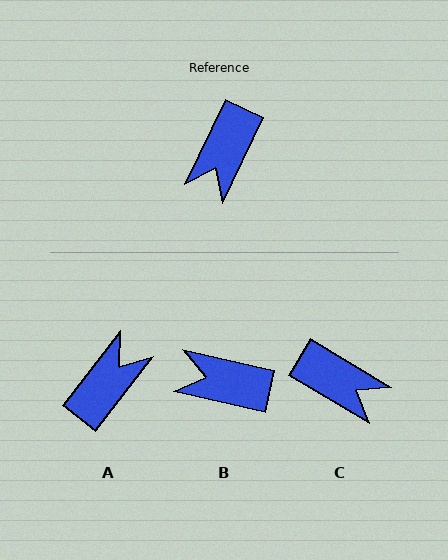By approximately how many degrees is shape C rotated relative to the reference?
Approximately 85 degrees counter-clockwise.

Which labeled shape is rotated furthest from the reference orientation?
A, about 168 degrees away.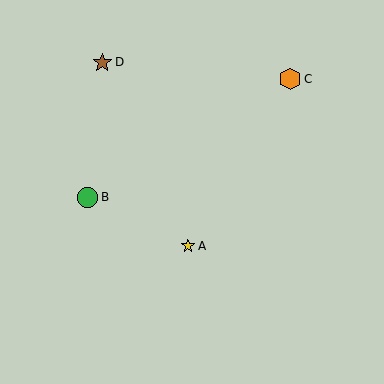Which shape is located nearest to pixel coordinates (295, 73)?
The orange hexagon (labeled C) at (290, 79) is nearest to that location.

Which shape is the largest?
The orange hexagon (labeled C) is the largest.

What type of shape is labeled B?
Shape B is a green circle.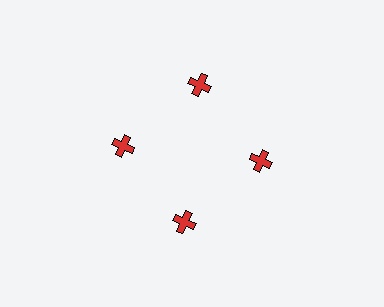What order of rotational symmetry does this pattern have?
This pattern has 4-fold rotational symmetry.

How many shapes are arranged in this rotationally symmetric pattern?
There are 4 shapes, arranged in 4 groups of 1.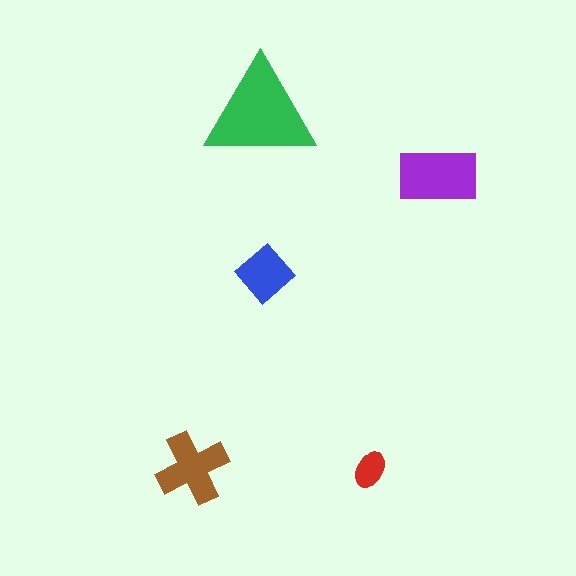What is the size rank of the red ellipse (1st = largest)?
5th.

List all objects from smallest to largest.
The red ellipse, the blue diamond, the brown cross, the purple rectangle, the green triangle.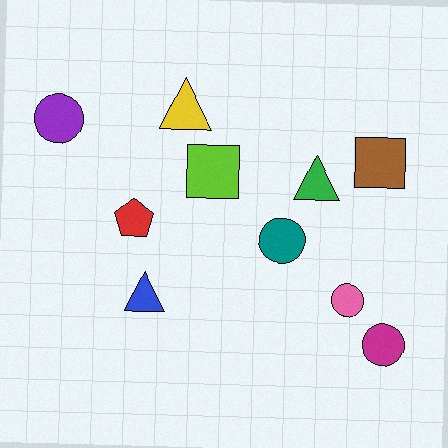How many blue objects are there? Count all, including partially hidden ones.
There is 1 blue object.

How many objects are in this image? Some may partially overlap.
There are 10 objects.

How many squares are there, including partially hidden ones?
There are 2 squares.